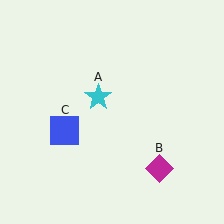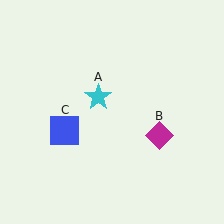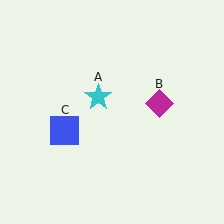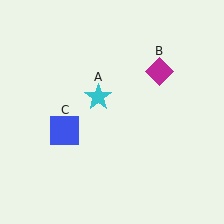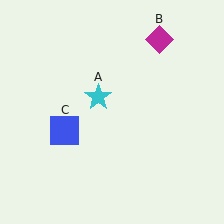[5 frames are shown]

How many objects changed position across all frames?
1 object changed position: magenta diamond (object B).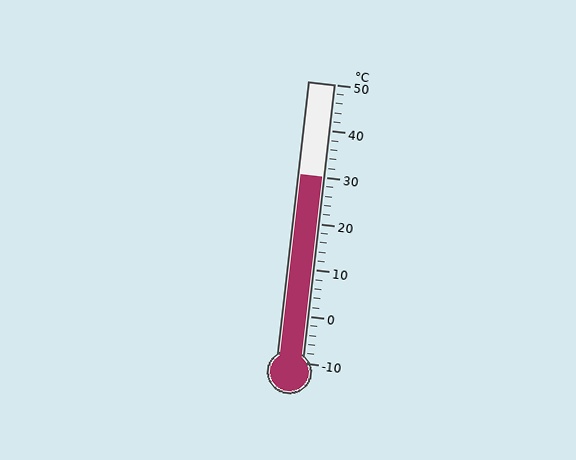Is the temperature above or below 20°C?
The temperature is above 20°C.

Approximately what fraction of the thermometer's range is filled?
The thermometer is filled to approximately 65% of its range.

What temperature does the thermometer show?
The thermometer shows approximately 30°C.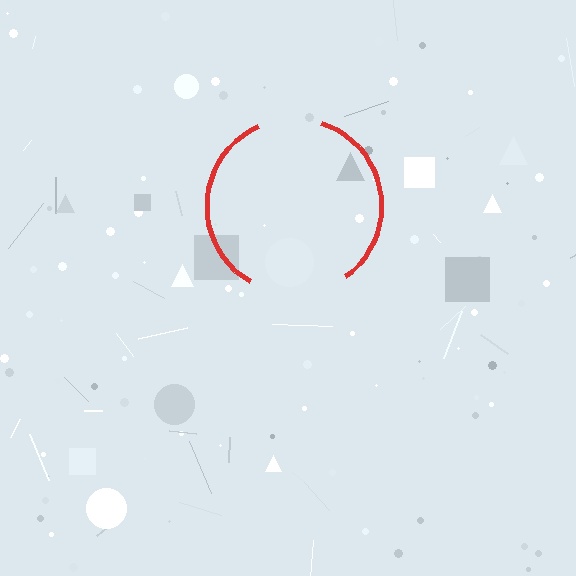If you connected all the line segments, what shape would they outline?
They would outline a circle.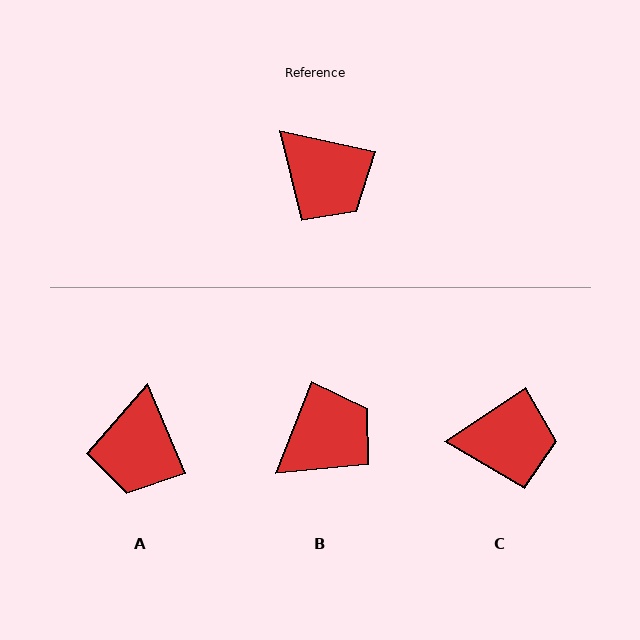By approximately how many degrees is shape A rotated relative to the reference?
Approximately 55 degrees clockwise.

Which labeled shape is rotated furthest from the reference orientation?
B, about 81 degrees away.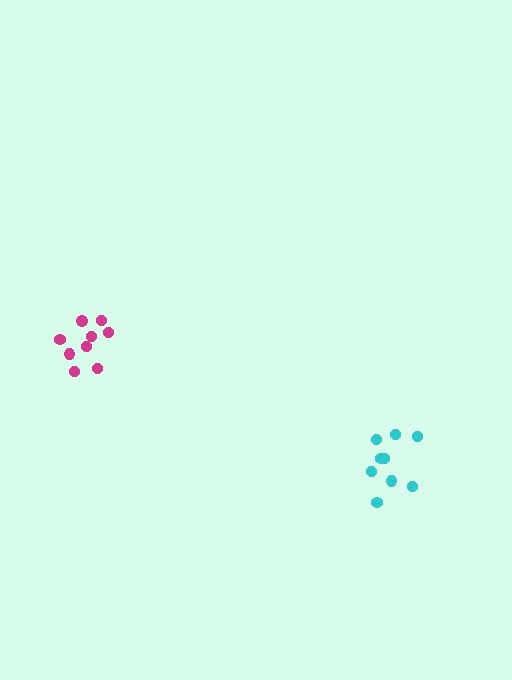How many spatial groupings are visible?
There are 2 spatial groupings.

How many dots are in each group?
Group 1: 9 dots, Group 2: 9 dots (18 total).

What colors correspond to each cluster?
The clusters are colored: magenta, cyan.